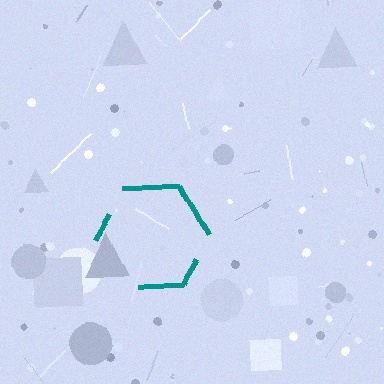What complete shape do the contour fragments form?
The contour fragments form a hexagon.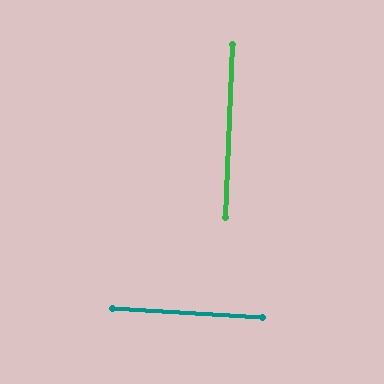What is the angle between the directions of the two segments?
Approximately 89 degrees.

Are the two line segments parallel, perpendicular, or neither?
Perpendicular — they meet at approximately 89°.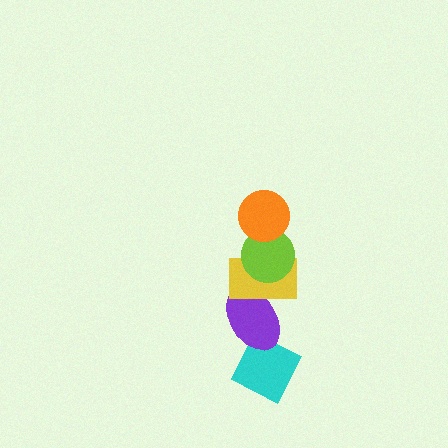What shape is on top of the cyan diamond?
The purple ellipse is on top of the cyan diamond.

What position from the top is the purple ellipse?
The purple ellipse is 4th from the top.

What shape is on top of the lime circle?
The orange circle is on top of the lime circle.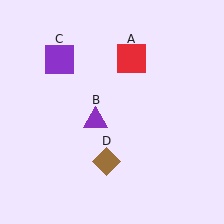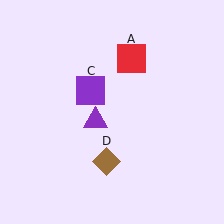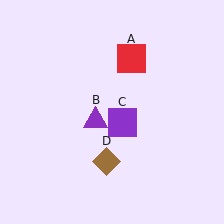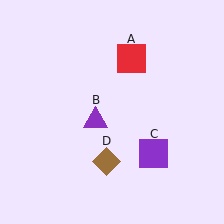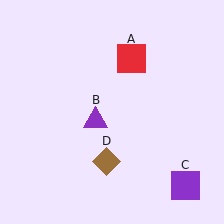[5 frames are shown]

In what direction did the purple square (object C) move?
The purple square (object C) moved down and to the right.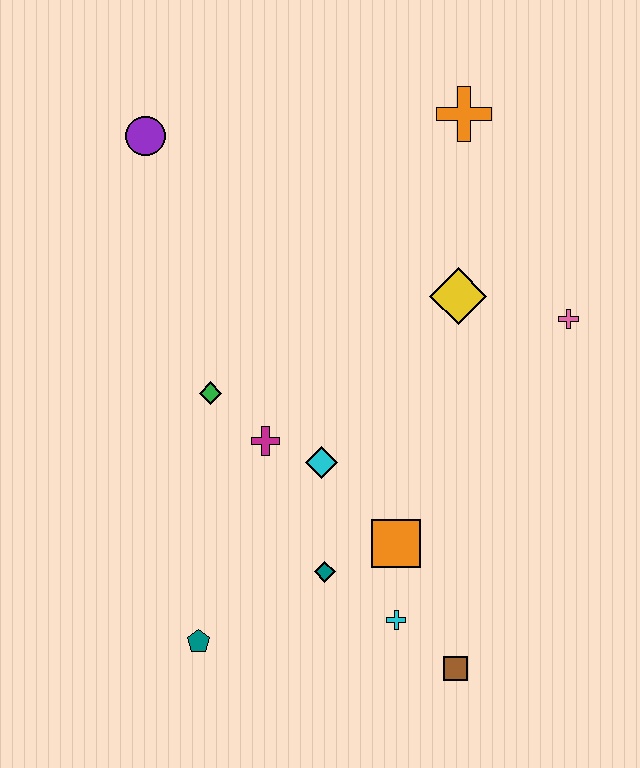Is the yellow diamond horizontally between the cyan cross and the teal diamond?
No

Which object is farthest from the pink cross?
The teal pentagon is farthest from the pink cross.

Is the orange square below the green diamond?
Yes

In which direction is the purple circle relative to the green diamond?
The purple circle is above the green diamond.